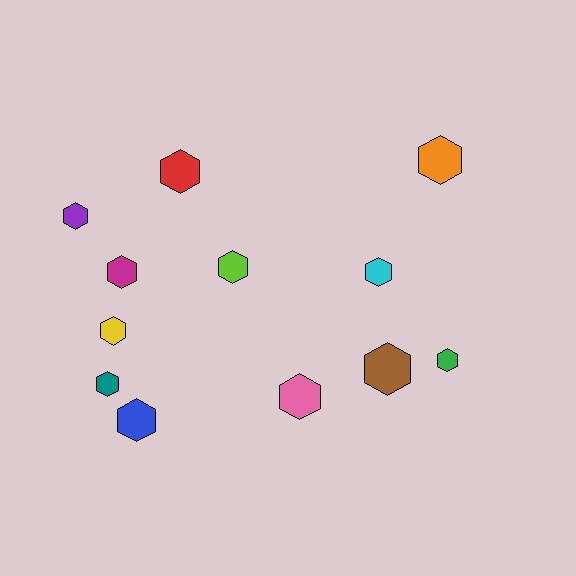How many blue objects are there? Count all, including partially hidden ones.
There is 1 blue object.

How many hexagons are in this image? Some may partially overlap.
There are 12 hexagons.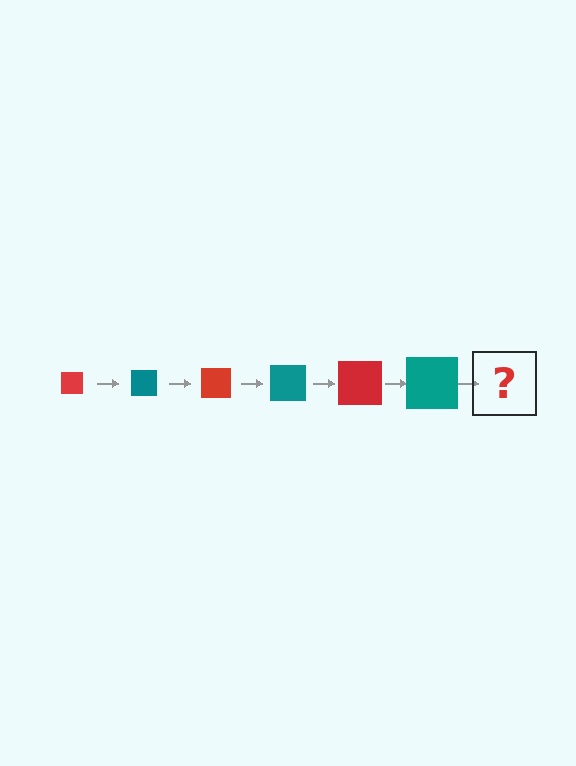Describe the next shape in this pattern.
It should be a red square, larger than the previous one.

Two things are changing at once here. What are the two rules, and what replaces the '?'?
The two rules are that the square grows larger each step and the color cycles through red and teal. The '?' should be a red square, larger than the previous one.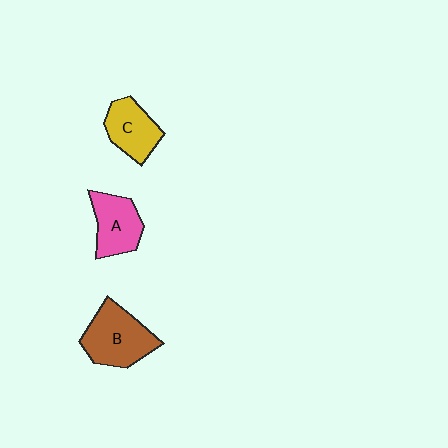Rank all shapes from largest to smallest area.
From largest to smallest: B (brown), A (pink), C (yellow).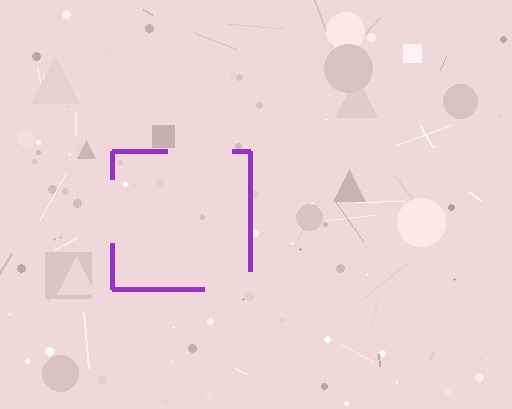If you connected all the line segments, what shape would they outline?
They would outline a square.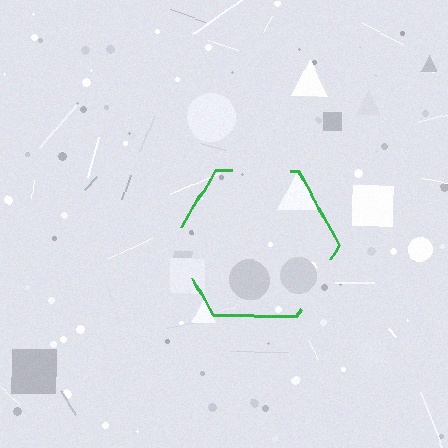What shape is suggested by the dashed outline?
The dashed outline suggests a hexagon.